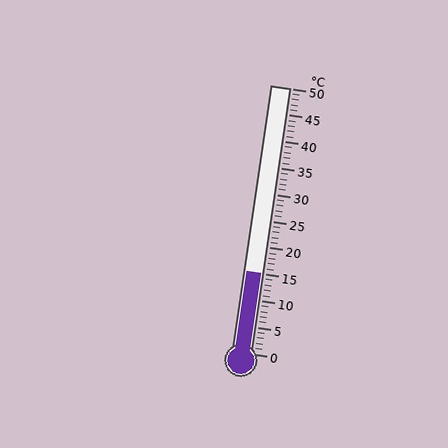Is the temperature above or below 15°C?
The temperature is at 15°C.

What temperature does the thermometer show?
The thermometer shows approximately 15°C.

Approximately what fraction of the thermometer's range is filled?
The thermometer is filled to approximately 30% of its range.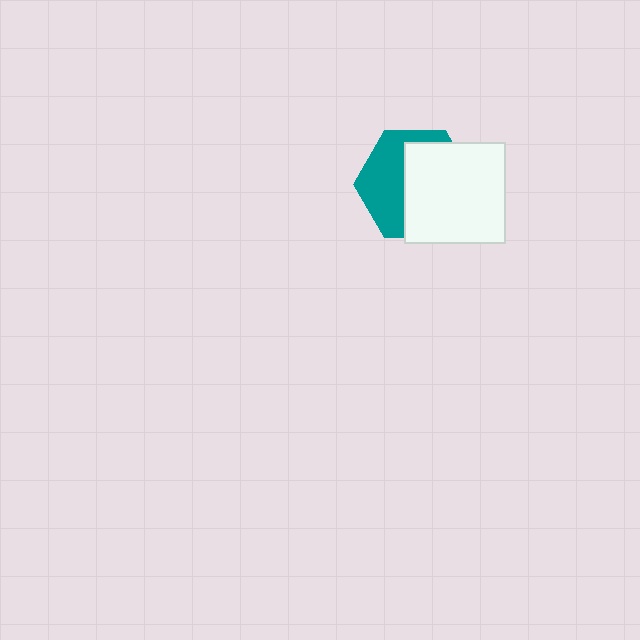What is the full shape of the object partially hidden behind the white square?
The partially hidden object is a teal hexagon.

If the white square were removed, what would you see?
You would see the complete teal hexagon.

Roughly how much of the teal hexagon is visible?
A small part of it is visible (roughly 43%).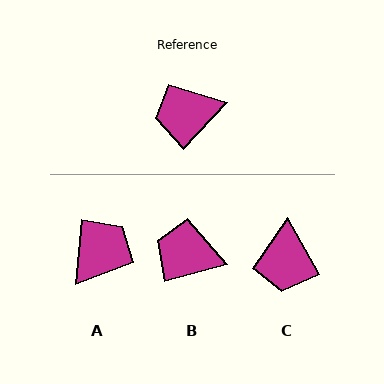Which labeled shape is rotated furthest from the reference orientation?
A, about 142 degrees away.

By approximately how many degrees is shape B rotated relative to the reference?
Approximately 32 degrees clockwise.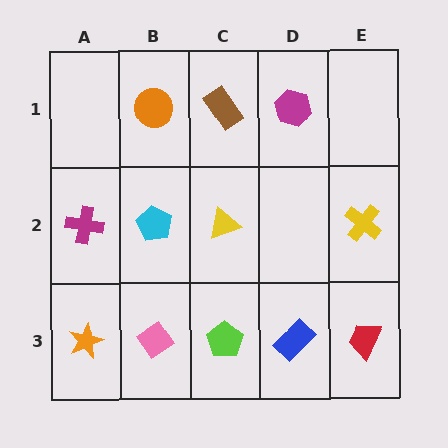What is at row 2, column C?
A yellow triangle.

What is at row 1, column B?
An orange circle.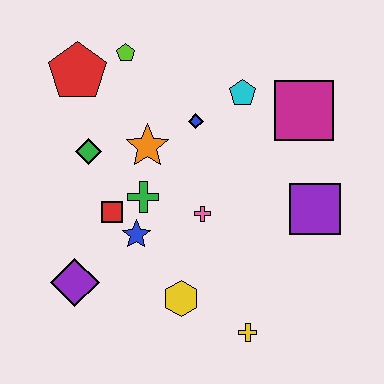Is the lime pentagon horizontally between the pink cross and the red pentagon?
Yes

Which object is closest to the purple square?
The magenta square is closest to the purple square.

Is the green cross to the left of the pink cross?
Yes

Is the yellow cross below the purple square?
Yes